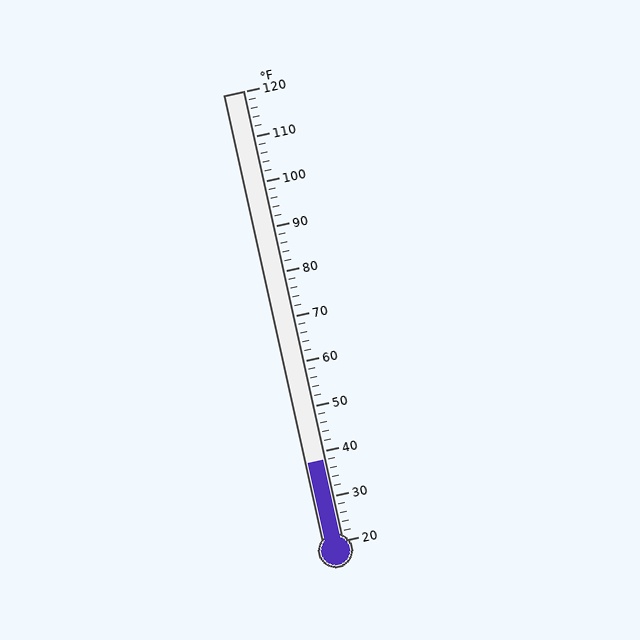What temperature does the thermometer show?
The thermometer shows approximately 38°F.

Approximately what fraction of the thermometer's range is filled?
The thermometer is filled to approximately 20% of its range.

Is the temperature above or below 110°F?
The temperature is below 110°F.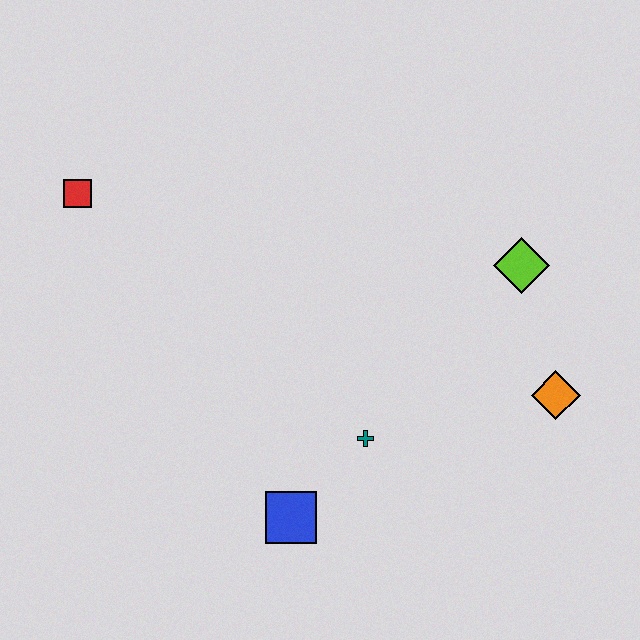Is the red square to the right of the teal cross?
No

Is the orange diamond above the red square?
No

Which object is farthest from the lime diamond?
The red square is farthest from the lime diamond.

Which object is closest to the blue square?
The teal cross is closest to the blue square.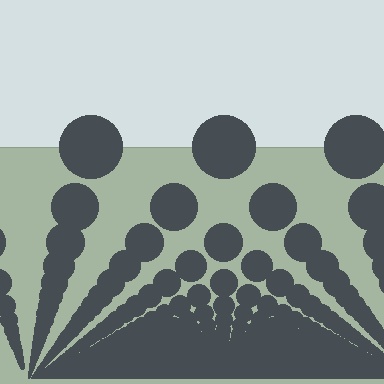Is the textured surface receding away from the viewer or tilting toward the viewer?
The surface appears to tilt toward the viewer. Texture elements get larger and sparser toward the top.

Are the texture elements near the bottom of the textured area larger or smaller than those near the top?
Smaller. The gradient is inverted — elements near the bottom are smaller and denser.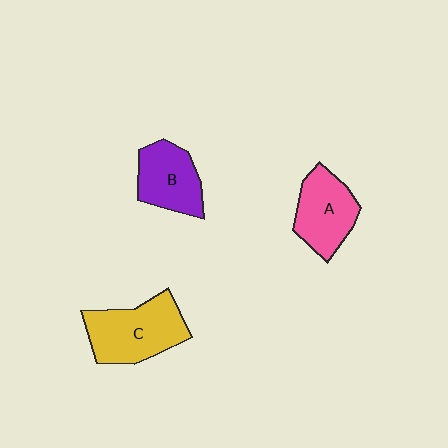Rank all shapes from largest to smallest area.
From largest to smallest: C (yellow), A (pink), B (purple).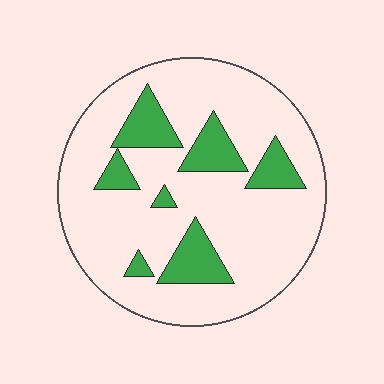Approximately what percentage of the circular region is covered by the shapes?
Approximately 20%.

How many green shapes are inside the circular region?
7.